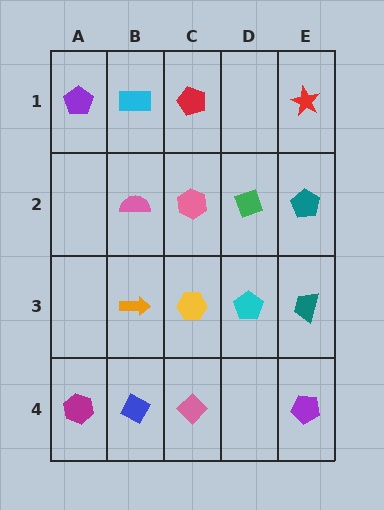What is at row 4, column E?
A purple pentagon.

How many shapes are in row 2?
4 shapes.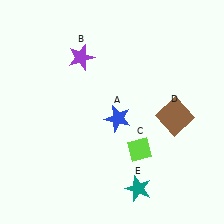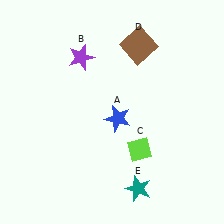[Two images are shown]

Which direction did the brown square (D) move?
The brown square (D) moved up.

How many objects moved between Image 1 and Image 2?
1 object moved between the two images.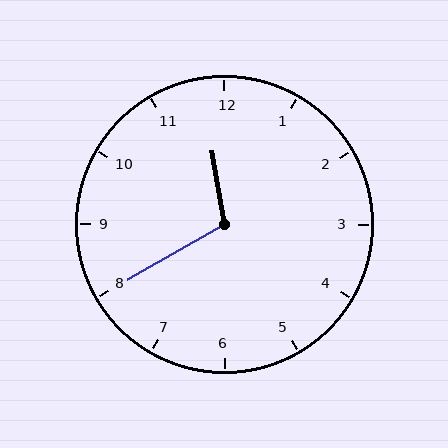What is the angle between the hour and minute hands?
Approximately 110 degrees.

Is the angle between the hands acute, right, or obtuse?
It is obtuse.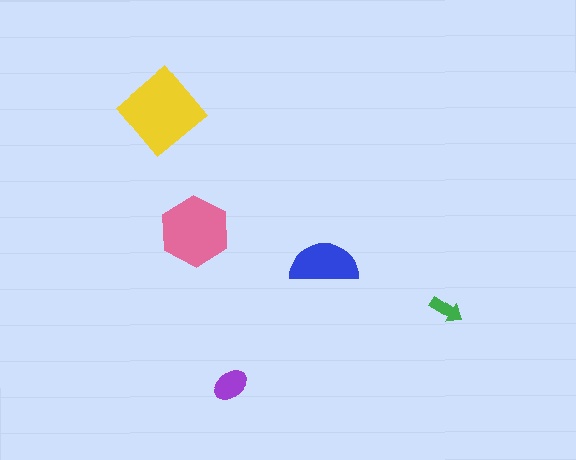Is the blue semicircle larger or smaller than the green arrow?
Larger.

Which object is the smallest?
The green arrow.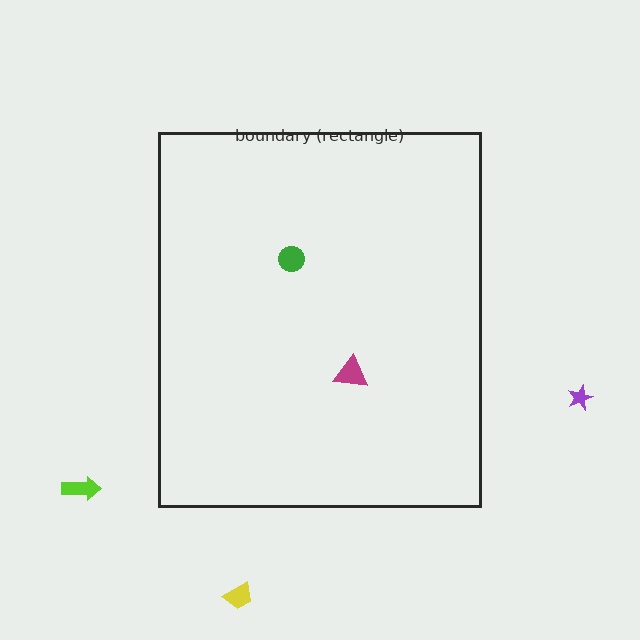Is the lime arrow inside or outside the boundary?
Outside.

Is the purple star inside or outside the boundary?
Outside.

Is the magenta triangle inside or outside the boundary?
Inside.